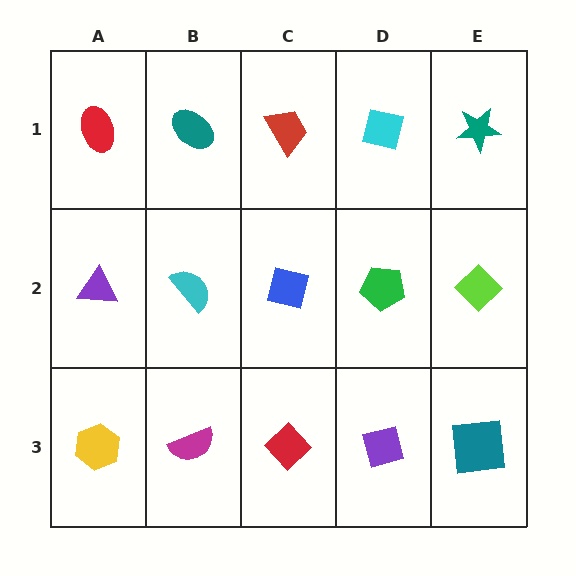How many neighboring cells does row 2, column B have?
4.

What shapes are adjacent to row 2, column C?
A red trapezoid (row 1, column C), a red diamond (row 3, column C), a cyan semicircle (row 2, column B), a green pentagon (row 2, column D).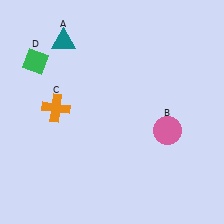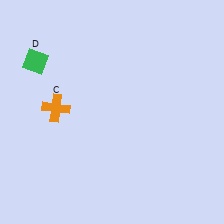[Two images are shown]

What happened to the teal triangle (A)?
The teal triangle (A) was removed in Image 2. It was in the top-left area of Image 1.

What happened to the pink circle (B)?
The pink circle (B) was removed in Image 2. It was in the bottom-right area of Image 1.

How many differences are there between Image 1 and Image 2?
There are 2 differences between the two images.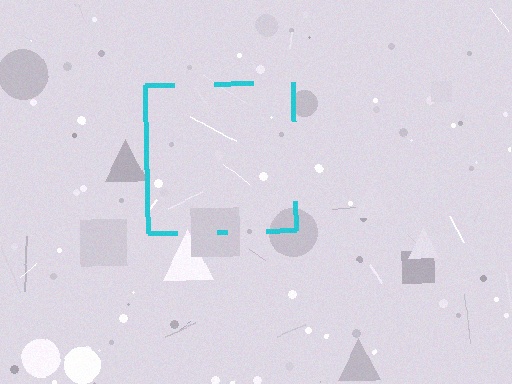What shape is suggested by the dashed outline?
The dashed outline suggests a square.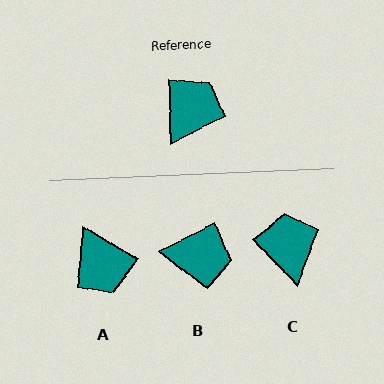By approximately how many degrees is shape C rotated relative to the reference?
Approximately 42 degrees counter-clockwise.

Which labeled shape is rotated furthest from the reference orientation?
A, about 122 degrees away.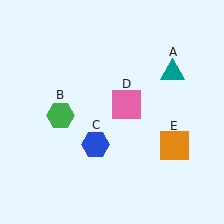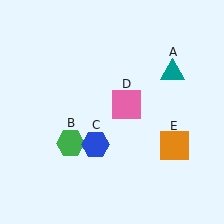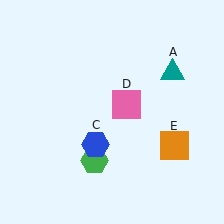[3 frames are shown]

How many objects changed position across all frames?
1 object changed position: green hexagon (object B).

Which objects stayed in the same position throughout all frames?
Teal triangle (object A) and blue hexagon (object C) and pink square (object D) and orange square (object E) remained stationary.